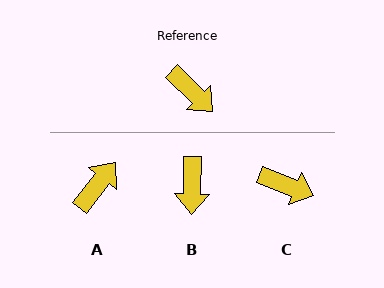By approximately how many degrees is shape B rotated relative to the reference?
Approximately 46 degrees clockwise.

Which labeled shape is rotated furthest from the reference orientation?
A, about 96 degrees away.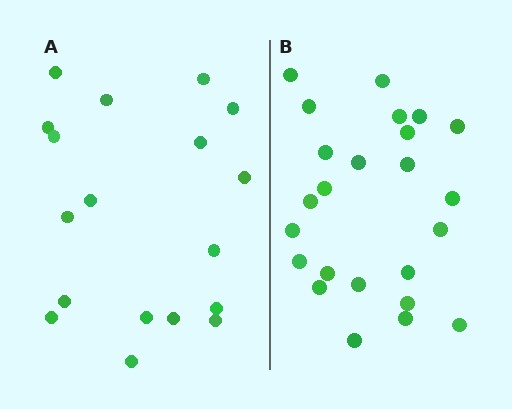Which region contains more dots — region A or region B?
Region B (the right region) has more dots.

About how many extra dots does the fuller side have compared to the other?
Region B has about 6 more dots than region A.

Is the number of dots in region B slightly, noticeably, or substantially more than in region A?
Region B has noticeably more, but not dramatically so. The ratio is roughly 1.3 to 1.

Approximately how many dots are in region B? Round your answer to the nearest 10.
About 20 dots. (The exact count is 24, which rounds to 20.)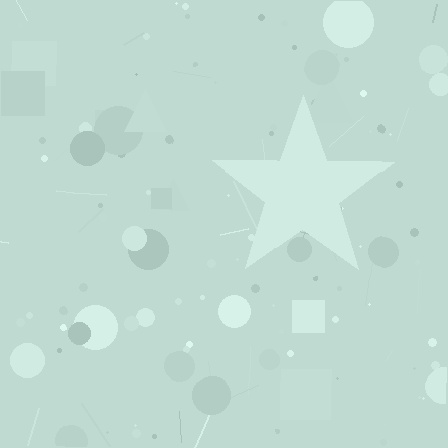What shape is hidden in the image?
A star is hidden in the image.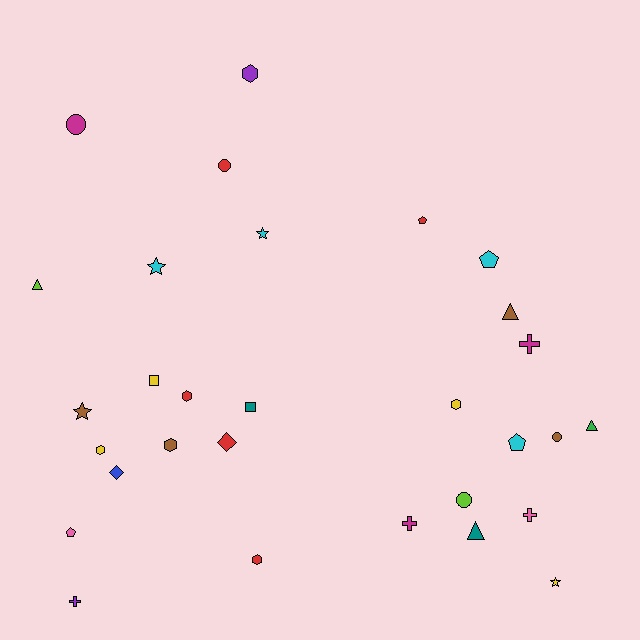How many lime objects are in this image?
There are 2 lime objects.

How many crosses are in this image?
There are 4 crosses.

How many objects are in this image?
There are 30 objects.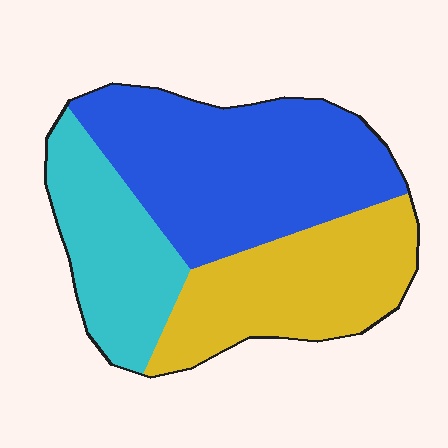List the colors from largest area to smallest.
From largest to smallest: blue, yellow, cyan.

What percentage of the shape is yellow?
Yellow covers roughly 30% of the shape.